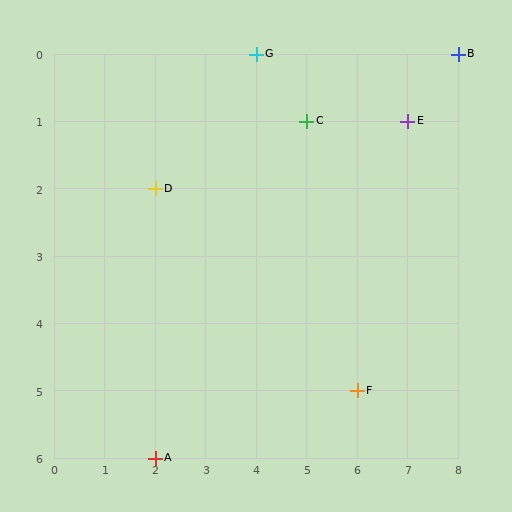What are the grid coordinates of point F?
Point F is at grid coordinates (6, 5).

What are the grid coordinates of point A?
Point A is at grid coordinates (2, 6).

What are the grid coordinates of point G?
Point G is at grid coordinates (4, 0).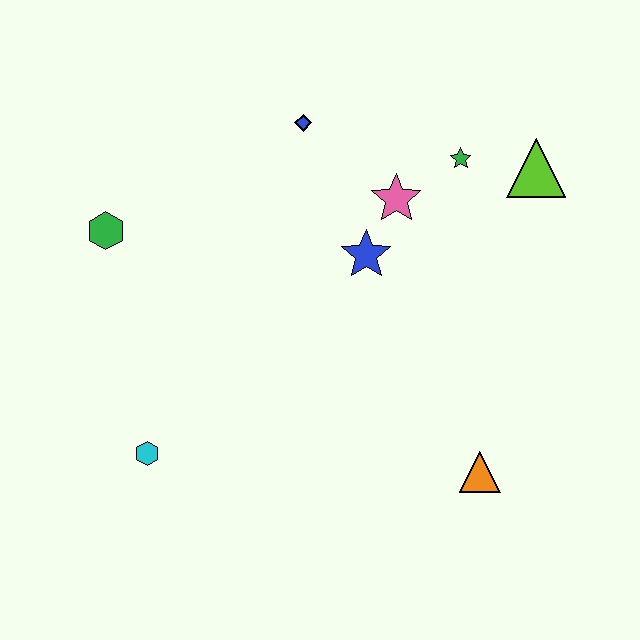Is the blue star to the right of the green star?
No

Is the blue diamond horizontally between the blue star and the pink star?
No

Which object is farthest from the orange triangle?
The green hexagon is farthest from the orange triangle.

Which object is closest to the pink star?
The blue star is closest to the pink star.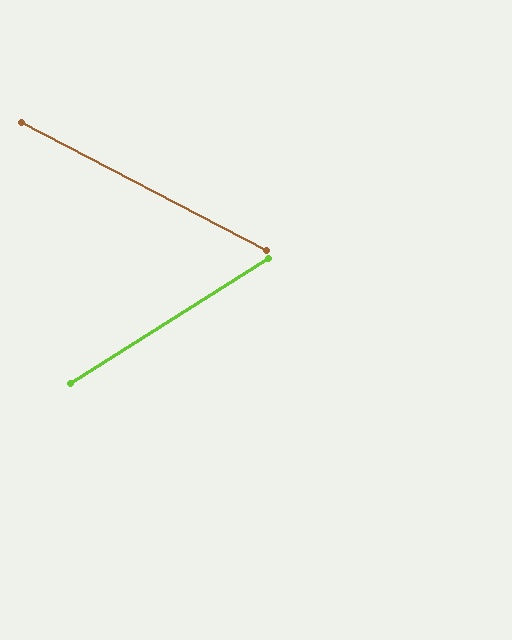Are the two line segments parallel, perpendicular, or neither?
Neither parallel nor perpendicular — they differ by about 60°.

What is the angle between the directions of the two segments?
Approximately 60 degrees.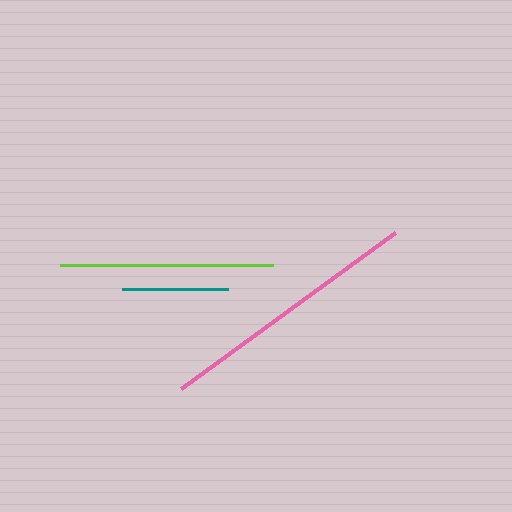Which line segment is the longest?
The pink line is the longest at approximately 265 pixels.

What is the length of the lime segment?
The lime segment is approximately 213 pixels long.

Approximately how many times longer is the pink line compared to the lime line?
The pink line is approximately 1.2 times the length of the lime line.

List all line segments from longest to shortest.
From longest to shortest: pink, lime, teal.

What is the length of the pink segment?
The pink segment is approximately 265 pixels long.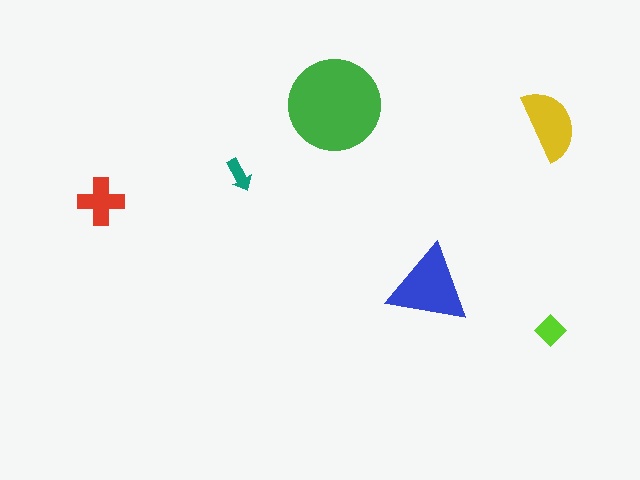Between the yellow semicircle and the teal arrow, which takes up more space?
The yellow semicircle.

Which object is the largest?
The green circle.